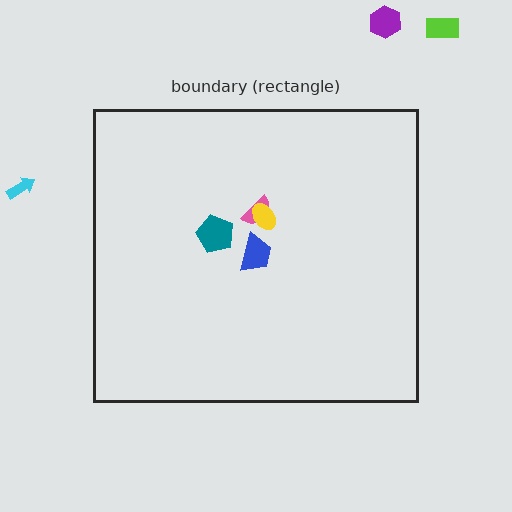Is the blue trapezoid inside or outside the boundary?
Inside.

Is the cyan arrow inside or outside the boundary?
Outside.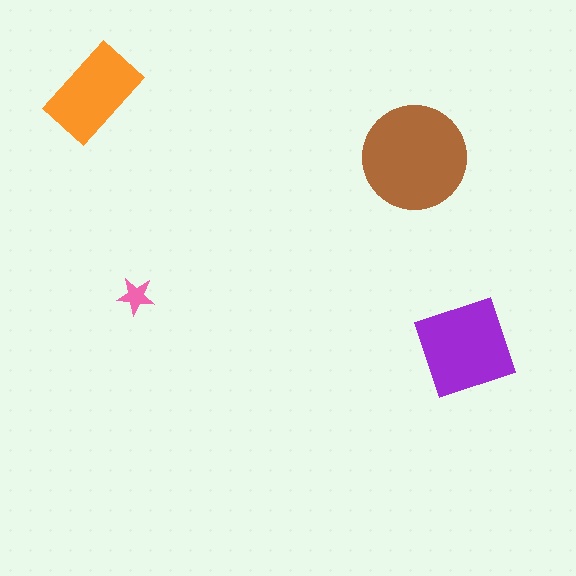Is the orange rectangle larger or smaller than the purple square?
Smaller.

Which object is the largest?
The brown circle.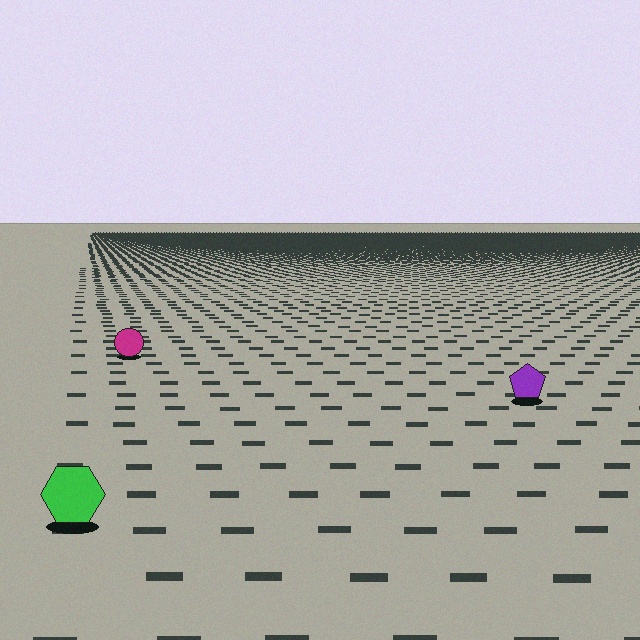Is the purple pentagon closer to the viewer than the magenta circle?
Yes. The purple pentagon is closer — you can tell from the texture gradient: the ground texture is coarser near it.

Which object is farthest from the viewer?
The magenta circle is farthest from the viewer. It appears smaller and the ground texture around it is denser.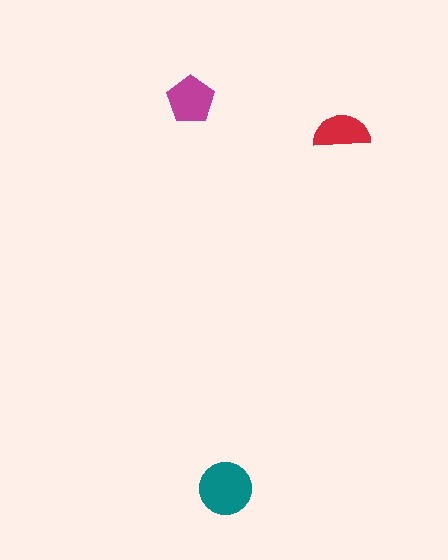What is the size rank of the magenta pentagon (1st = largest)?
2nd.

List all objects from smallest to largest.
The red semicircle, the magenta pentagon, the teal circle.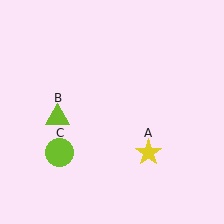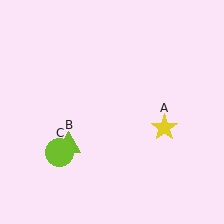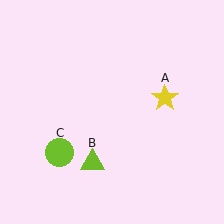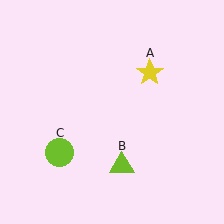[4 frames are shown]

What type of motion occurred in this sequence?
The yellow star (object A), lime triangle (object B) rotated counterclockwise around the center of the scene.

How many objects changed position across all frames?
2 objects changed position: yellow star (object A), lime triangle (object B).